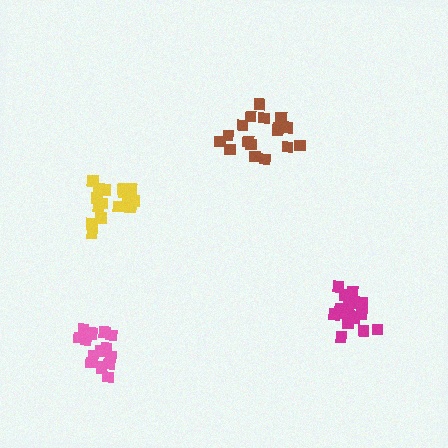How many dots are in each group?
Group 1: 19 dots, Group 2: 17 dots, Group 3: 17 dots, Group 4: 17 dots (70 total).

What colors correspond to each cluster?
The clusters are colored: magenta, brown, yellow, pink.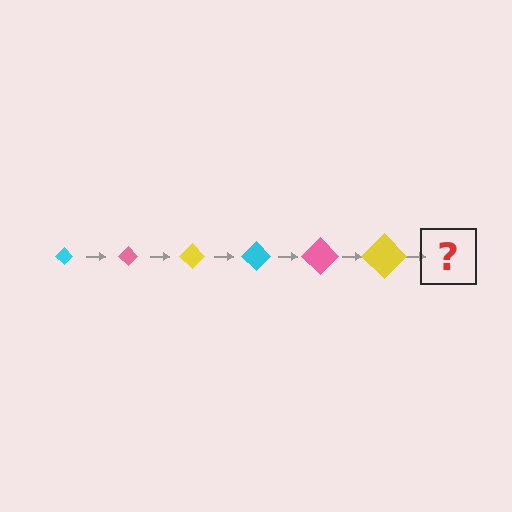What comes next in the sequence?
The next element should be a cyan diamond, larger than the previous one.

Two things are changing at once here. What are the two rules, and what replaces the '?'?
The two rules are that the diamond grows larger each step and the color cycles through cyan, pink, and yellow. The '?' should be a cyan diamond, larger than the previous one.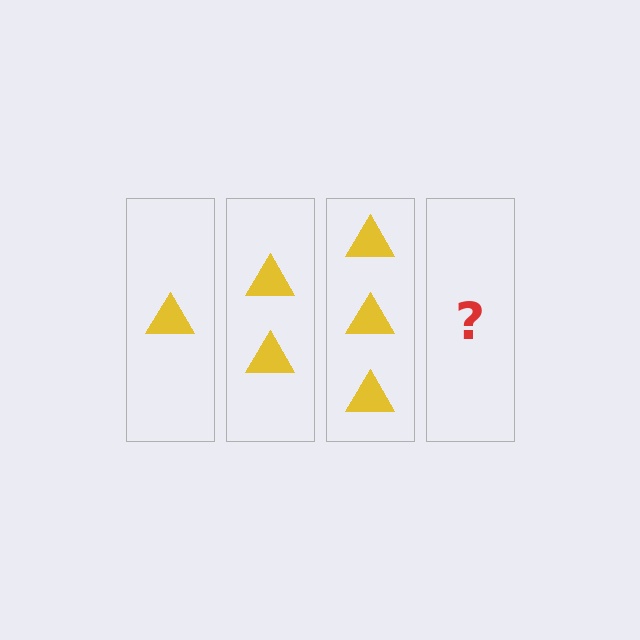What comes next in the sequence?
The next element should be 4 triangles.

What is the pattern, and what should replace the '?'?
The pattern is that each step adds one more triangle. The '?' should be 4 triangles.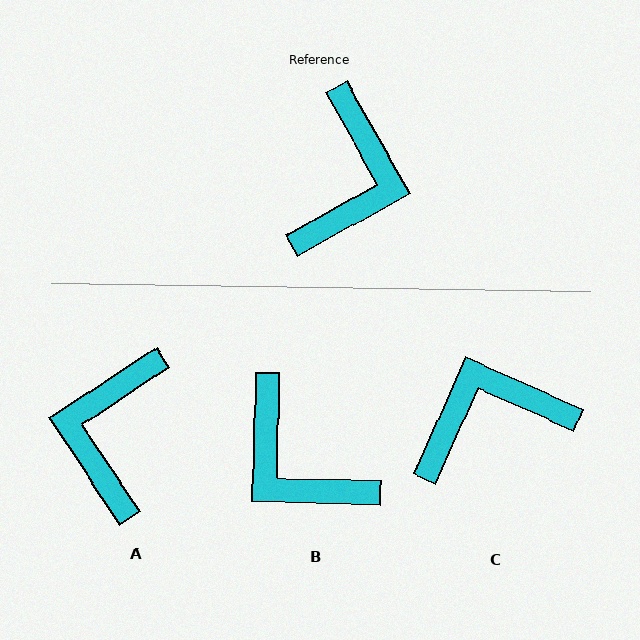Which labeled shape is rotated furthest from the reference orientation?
A, about 176 degrees away.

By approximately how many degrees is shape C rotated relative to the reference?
Approximately 127 degrees counter-clockwise.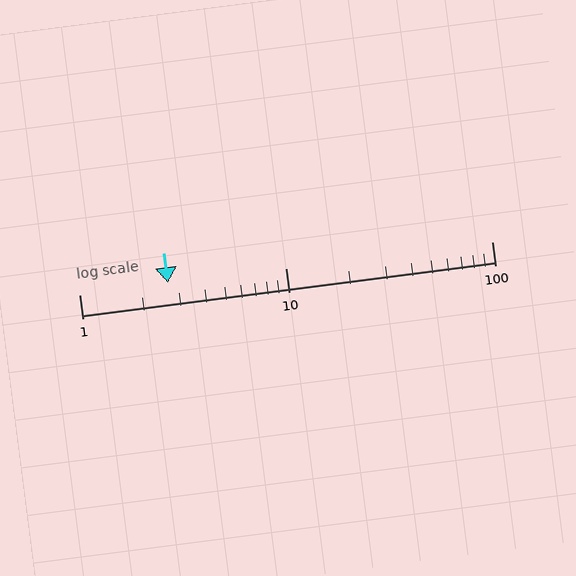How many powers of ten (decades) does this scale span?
The scale spans 2 decades, from 1 to 100.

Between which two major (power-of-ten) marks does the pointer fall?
The pointer is between 1 and 10.